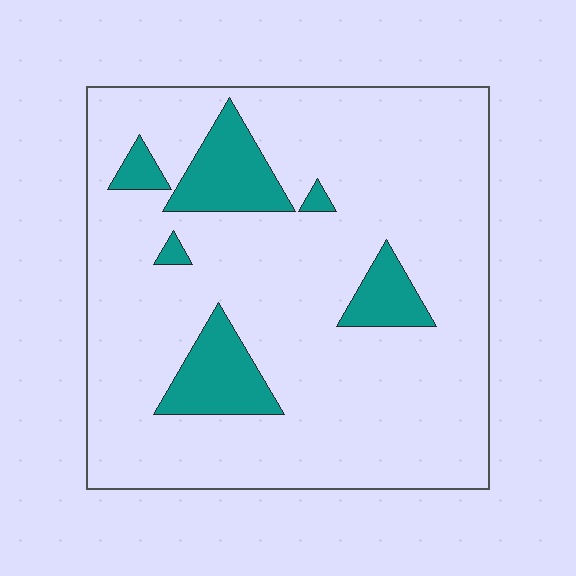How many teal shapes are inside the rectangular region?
6.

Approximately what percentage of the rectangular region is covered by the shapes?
Approximately 15%.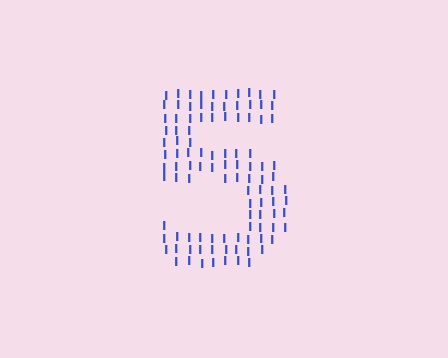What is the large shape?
The large shape is the digit 5.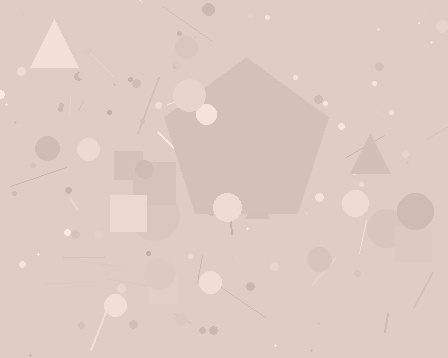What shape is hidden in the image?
A pentagon is hidden in the image.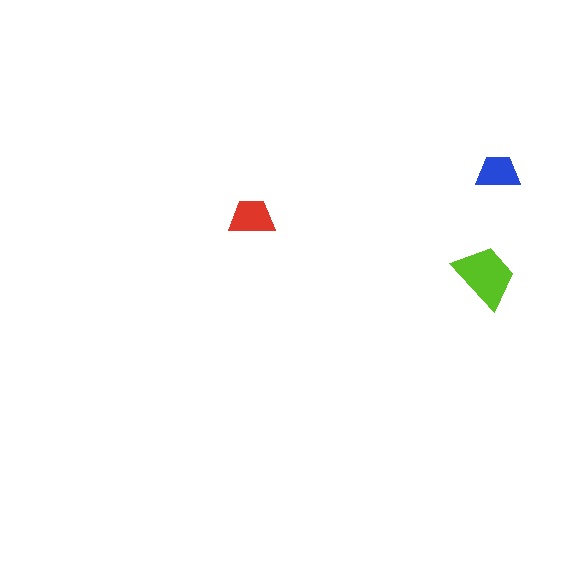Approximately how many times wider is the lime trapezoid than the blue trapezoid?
About 1.5 times wider.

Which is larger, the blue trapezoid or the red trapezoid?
The red one.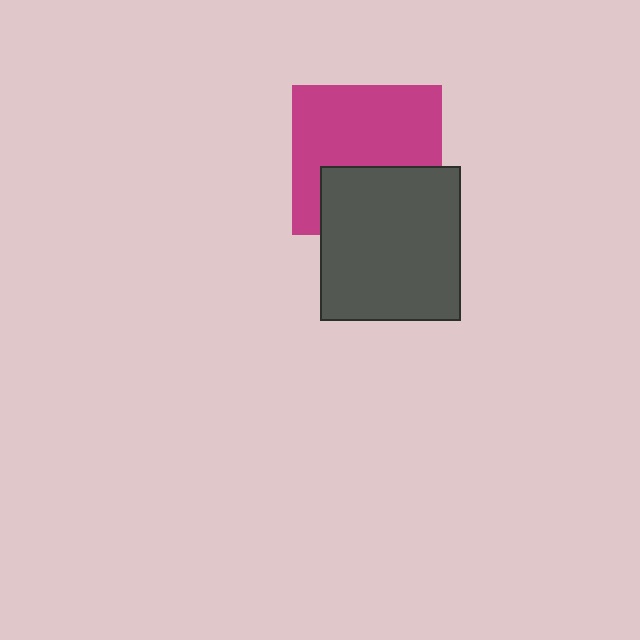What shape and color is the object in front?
The object in front is a dark gray rectangle.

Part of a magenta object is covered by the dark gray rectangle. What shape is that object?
It is a square.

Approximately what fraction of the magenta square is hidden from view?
Roughly 38% of the magenta square is hidden behind the dark gray rectangle.